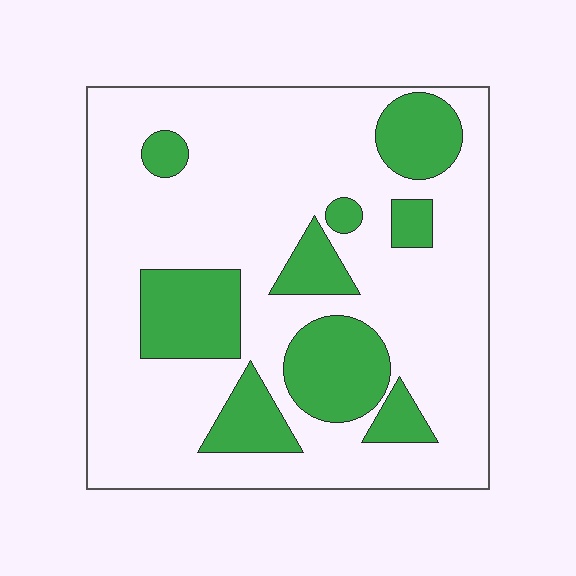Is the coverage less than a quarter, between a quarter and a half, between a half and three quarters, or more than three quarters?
Less than a quarter.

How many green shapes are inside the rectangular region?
9.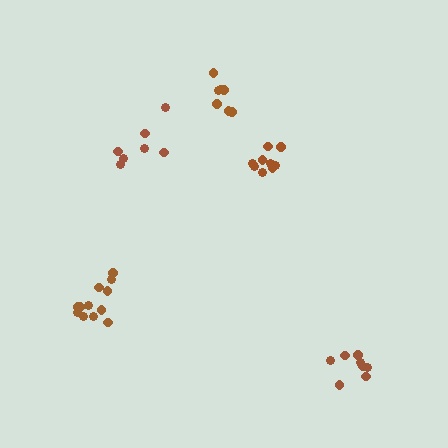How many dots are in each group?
Group 1: 7 dots, Group 2: 12 dots, Group 3: 9 dots, Group 4: 8 dots, Group 5: 7 dots (43 total).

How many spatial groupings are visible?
There are 5 spatial groupings.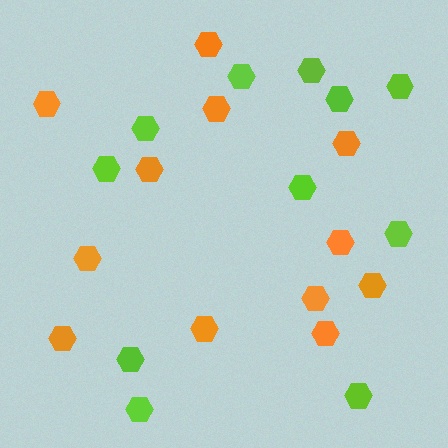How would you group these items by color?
There are 2 groups: one group of lime hexagons (11) and one group of orange hexagons (12).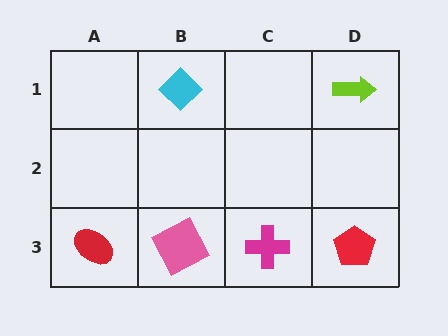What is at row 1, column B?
A cyan diamond.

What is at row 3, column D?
A red pentagon.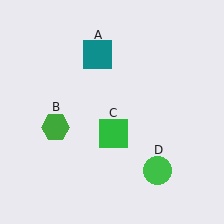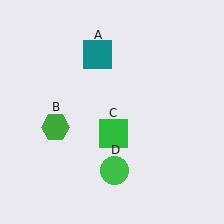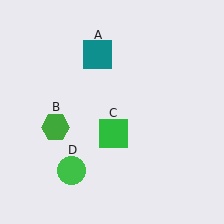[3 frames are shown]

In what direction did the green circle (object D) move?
The green circle (object D) moved left.